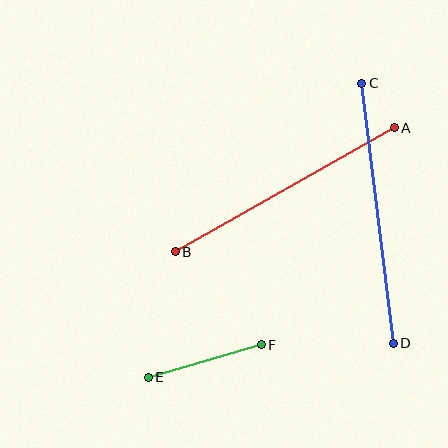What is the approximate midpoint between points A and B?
The midpoint is at approximately (285, 190) pixels.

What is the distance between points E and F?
The distance is approximately 118 pixels.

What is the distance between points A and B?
The distance is approximately 252 pixels.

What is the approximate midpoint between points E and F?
The midpoint is at approximately (205, 361) pixels.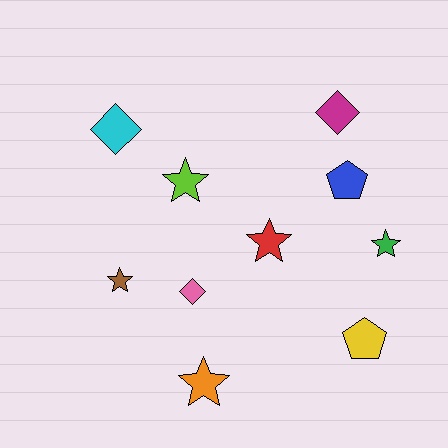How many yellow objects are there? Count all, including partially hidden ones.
There is 1 yellow object.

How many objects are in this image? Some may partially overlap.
There are 10 objects.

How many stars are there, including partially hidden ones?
There are 5 stars.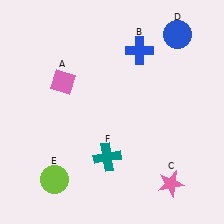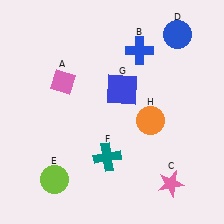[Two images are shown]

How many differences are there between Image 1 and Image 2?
There are 2 differences between the two images.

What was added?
A blue square (G), an orange circle (H) were added in Image 2.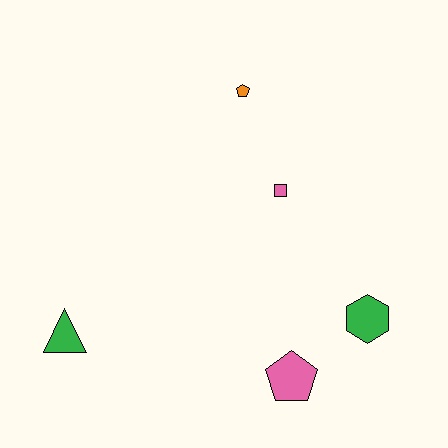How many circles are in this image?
There are no circles.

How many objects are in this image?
There are 5 objects.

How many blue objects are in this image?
There are no blue objects.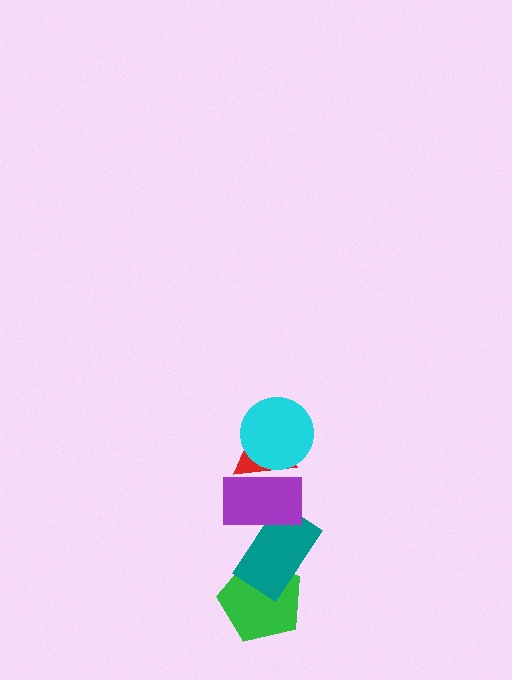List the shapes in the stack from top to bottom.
From top to bottom: the cyan circle, the red triangle, the purple rectangle, the teal rectangle, the green pentagon.